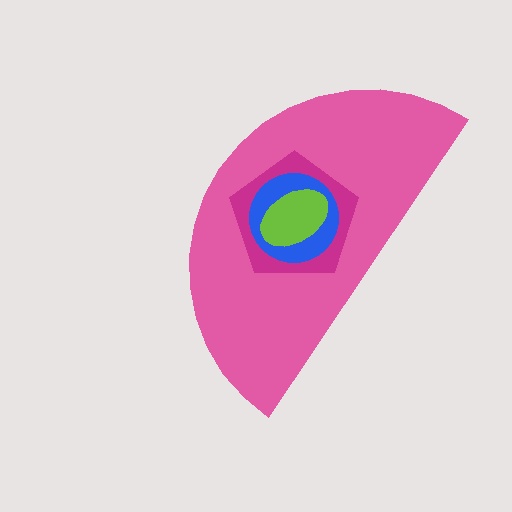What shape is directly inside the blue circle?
The lime ellipse.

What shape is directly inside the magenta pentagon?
The blue circle.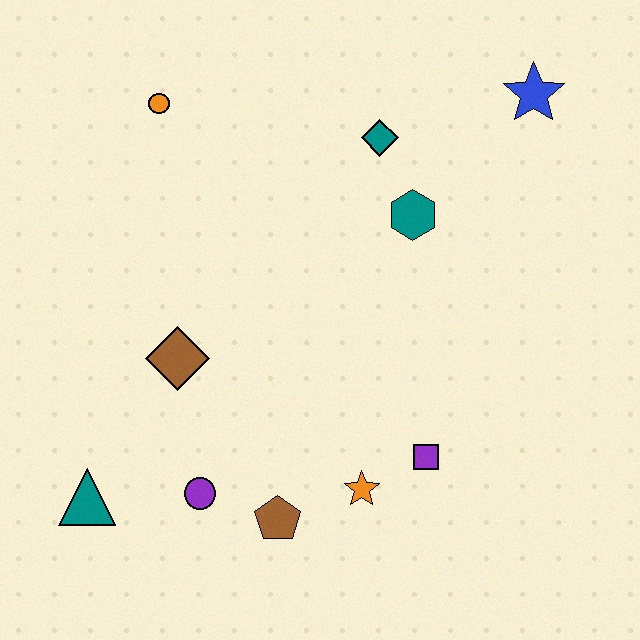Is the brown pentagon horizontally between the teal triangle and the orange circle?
No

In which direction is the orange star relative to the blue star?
The orange star is below the blue star.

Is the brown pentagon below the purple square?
Yes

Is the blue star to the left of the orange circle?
No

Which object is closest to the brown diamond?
The purple circle is closest to the brown diamond.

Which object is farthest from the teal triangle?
The blue star is farthest from the teal triangle.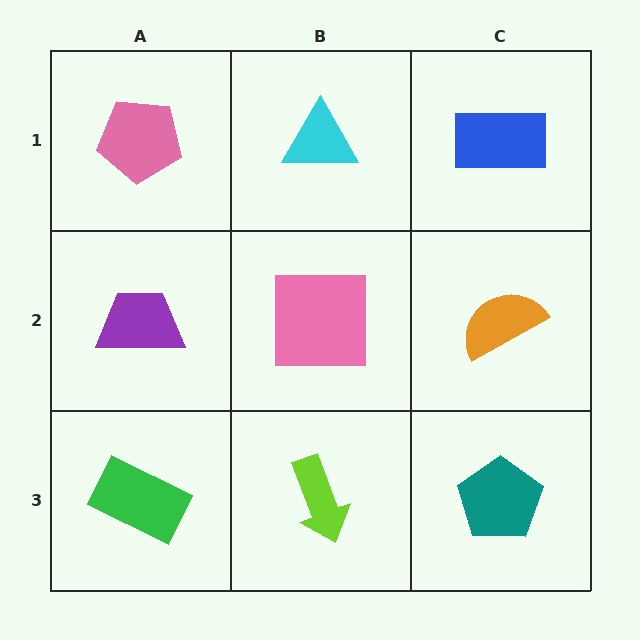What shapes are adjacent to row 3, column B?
A pink square (row 2, column B), a green rectangle (row 3, column A), a teal pentagon (row 3, column C).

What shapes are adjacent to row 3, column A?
A purple trapezoid (row 2, column A), a lime arrow (row 3, column B).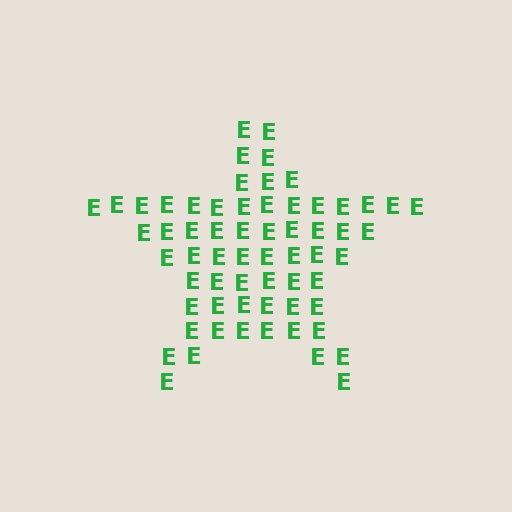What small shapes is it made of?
It is made of small letter E's.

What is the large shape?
The large shape is a star.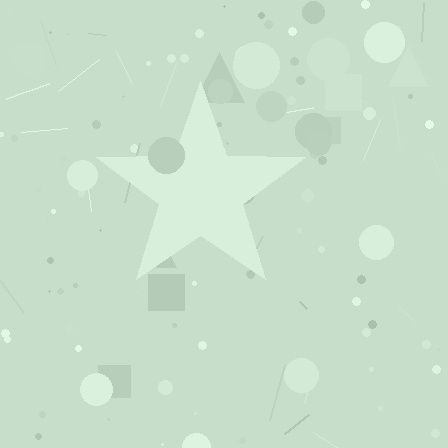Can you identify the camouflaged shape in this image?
The camouflaged shape is a star.